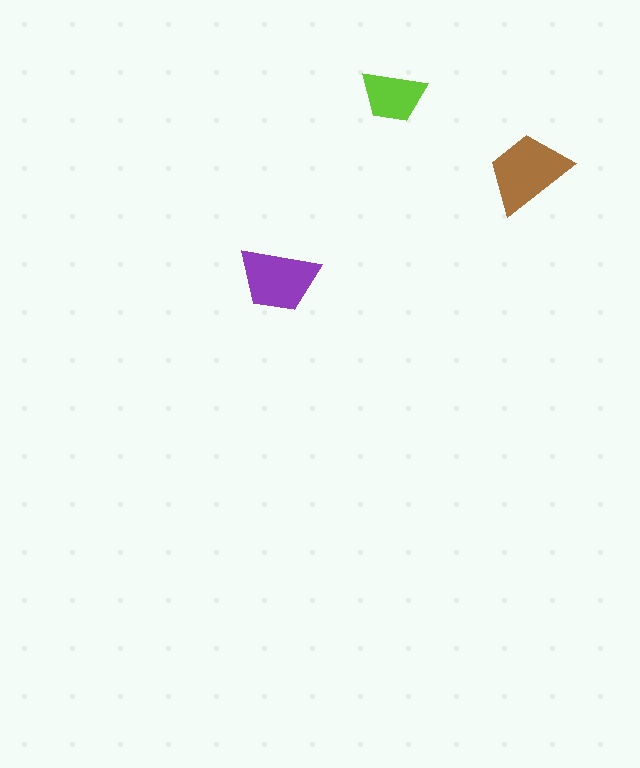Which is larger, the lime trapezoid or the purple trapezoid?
The purple one.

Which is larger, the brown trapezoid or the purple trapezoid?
The brown one.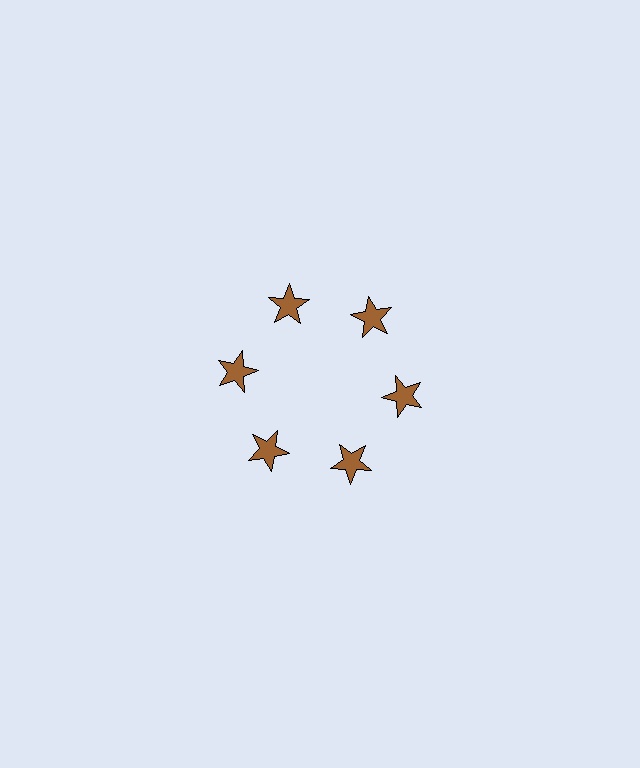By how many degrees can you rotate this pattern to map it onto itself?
The pattern maps onto itself every 60 degrees of rotation.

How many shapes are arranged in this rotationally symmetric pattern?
There are 6 shapes, arranged in 6 groups of 1.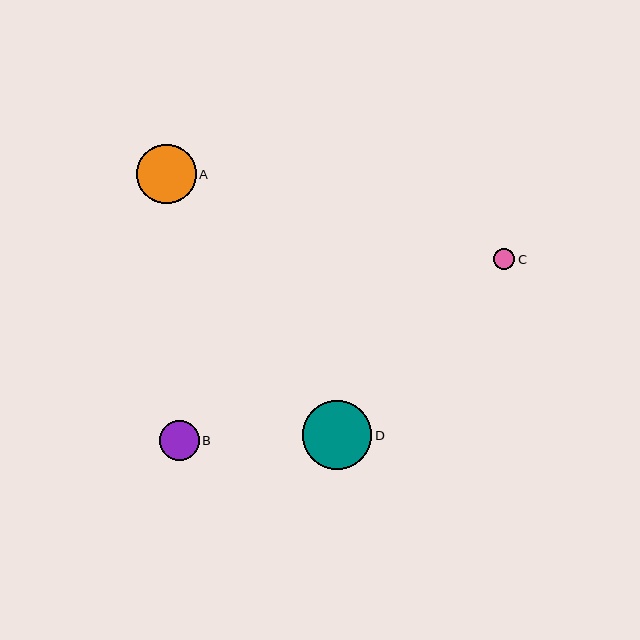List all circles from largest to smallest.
From largest to smallest: D, A, B, C.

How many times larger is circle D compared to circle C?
Circle D is approximately 3.3 times the size of circle C.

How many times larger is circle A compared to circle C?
Circle A is approximately 2.8 times the size of circle C.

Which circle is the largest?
Circle D is the largest with a size of approximately 69 pixels.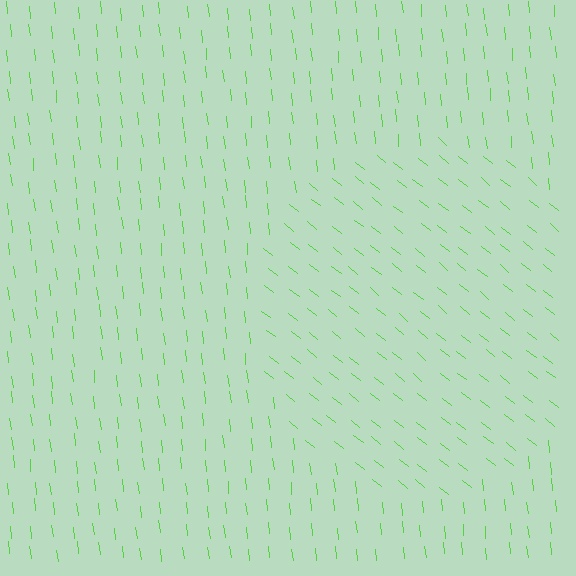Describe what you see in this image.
The image is filled with small lime line segments. A circle region in the image has lines oriented differently from the surrounding lines, creating a visible texture boundary.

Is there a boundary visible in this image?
Yes, there is a texture boundary formed by a change in line orientation.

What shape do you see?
I see a circle.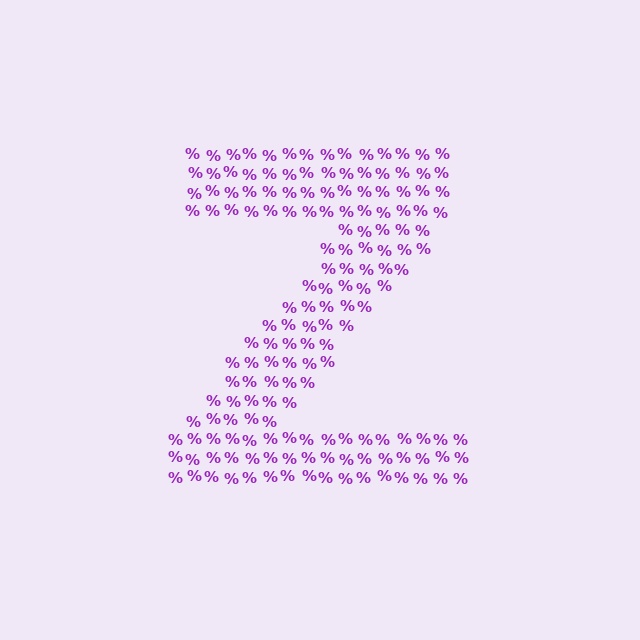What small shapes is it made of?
It is made of small percent signs.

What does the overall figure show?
The overall figure shows the letter Z.